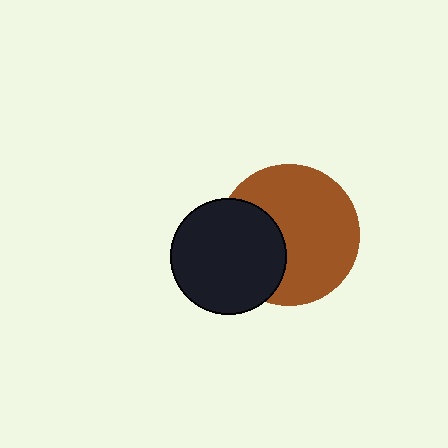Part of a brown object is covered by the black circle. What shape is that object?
It is a circle.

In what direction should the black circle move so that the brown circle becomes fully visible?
The black circle should move left. That is the shortest direction to clear the overlap and leave the brown circle fully visible.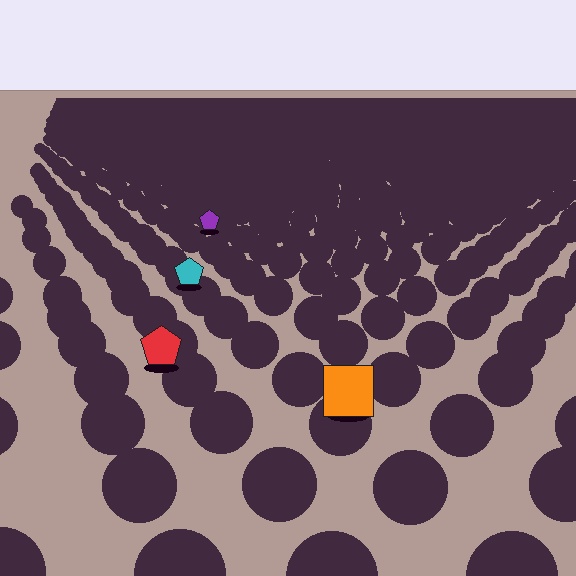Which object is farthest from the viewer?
The purple pentagon is farthest from the viewer. It appears smaller and the ground texture around it is denser.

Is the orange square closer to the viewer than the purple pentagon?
Yes. The orange square is closer — you can tell from the texture gradient: the ground texture is coarser near it.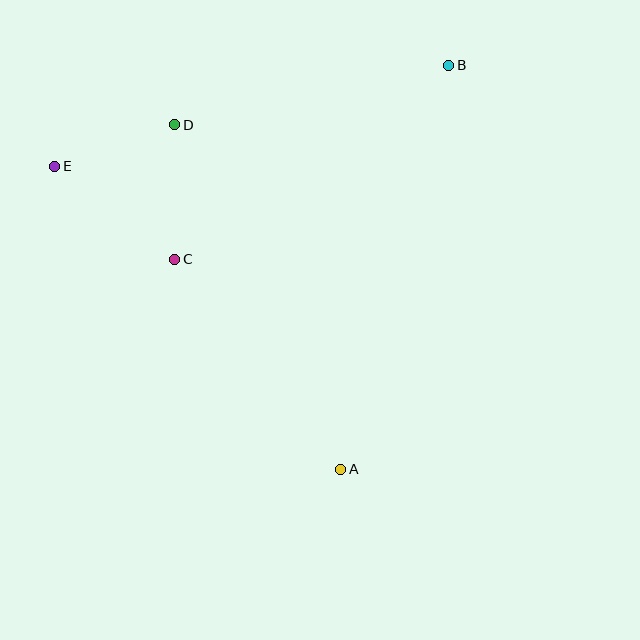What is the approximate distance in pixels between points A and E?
The distance between A and E is approximately 417 pixels.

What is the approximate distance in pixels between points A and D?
The distance between A and D is approximately 383 pixels.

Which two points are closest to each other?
Points D and E are closest to each other.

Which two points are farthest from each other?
Points A and B are farthest from each other.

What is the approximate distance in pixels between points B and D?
The distance between B and D is approximately 280 pixels.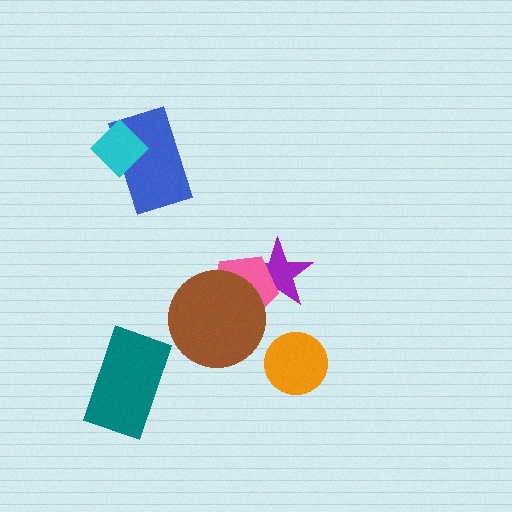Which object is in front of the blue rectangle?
The cyan diamond is in front of the blue rectangle.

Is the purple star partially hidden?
Yes, it is partially covered by another shape.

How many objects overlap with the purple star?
2 objects overlap with the purple star.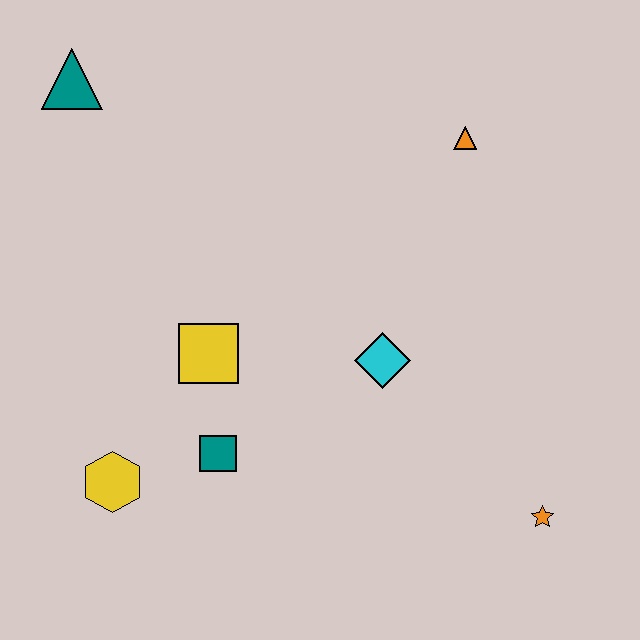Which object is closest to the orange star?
The cyan diamond is closest to the orange star.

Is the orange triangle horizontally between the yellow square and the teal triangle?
No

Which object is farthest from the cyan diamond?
The teal triangle is farthest from the cyan diamond.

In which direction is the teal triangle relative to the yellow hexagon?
The teal triangle is above the yellow hexagon.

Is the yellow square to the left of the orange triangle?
Yes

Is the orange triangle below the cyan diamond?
No